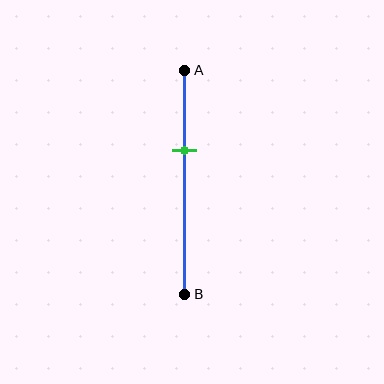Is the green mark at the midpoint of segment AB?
No, the mark is at about 35% from A, not at the 50% midpoint.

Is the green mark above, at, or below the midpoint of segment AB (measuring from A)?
The green mark is above the midpoint of segment AB.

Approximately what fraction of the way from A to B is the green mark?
The green mark is approximately 35% of the way from A to B.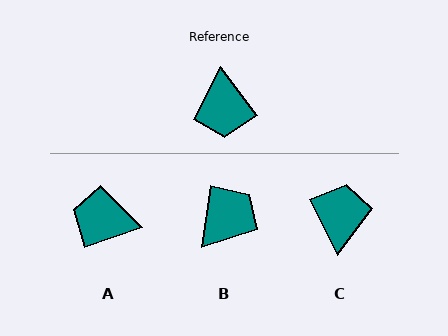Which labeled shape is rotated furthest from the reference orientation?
C, about 170 degrees away.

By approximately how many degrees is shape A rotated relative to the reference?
Approximately 108 degrees clockwise.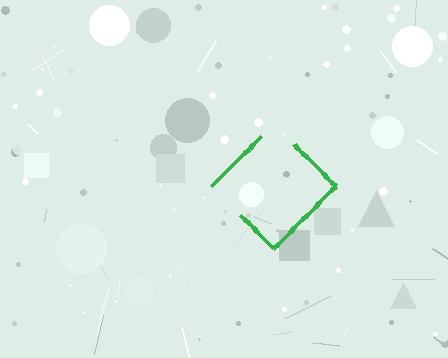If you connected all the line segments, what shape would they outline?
They would outline a diamond.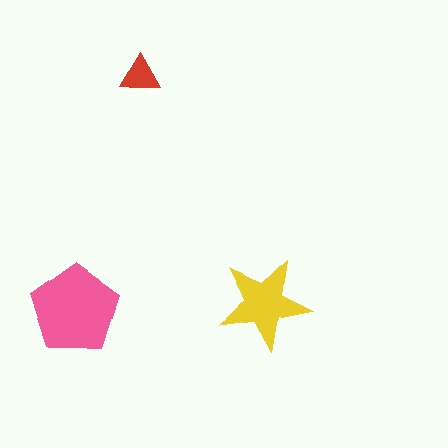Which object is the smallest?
The red triangle.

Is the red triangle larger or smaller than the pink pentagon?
Smaller.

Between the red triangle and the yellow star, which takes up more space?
The yellow star.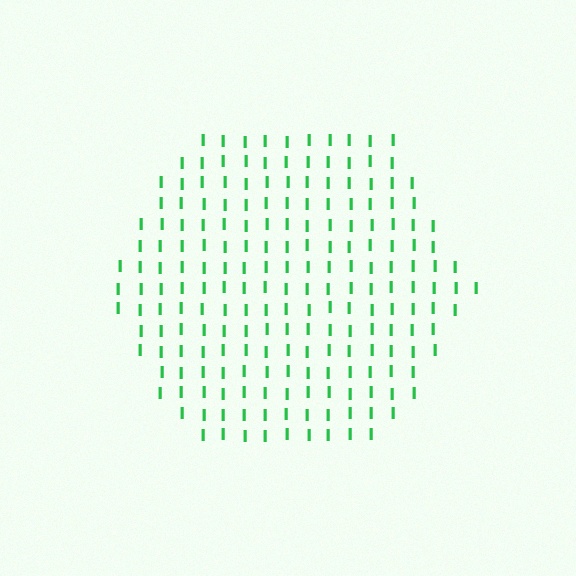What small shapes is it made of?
It is made of small letter I's.